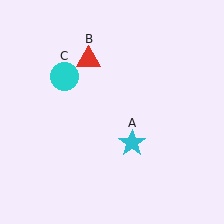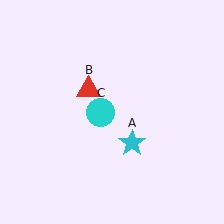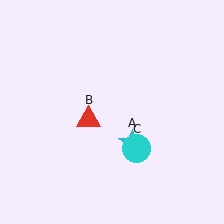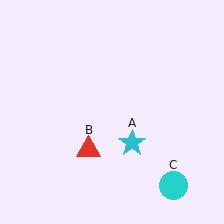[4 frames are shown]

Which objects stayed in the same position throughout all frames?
Cyan star (object A) remained stationary.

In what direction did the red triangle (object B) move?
The red triangle (object B) moved down.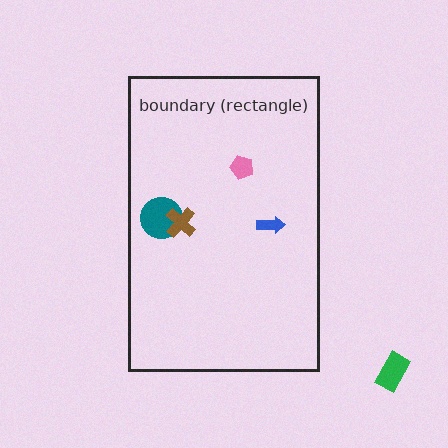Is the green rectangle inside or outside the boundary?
Outside.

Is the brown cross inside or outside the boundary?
Inside.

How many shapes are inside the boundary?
4 inside, 1 outside.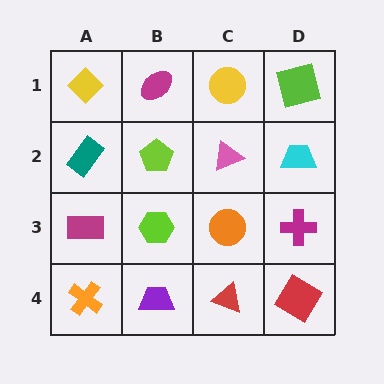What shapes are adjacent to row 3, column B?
A lime pentagon (row 2, column B), a purple trapezoid (row 4, column B), a magenta rectangle (row 3, column A), an orange circle (row 3, column C).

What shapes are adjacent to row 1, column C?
A pink triangle (row 2, column C), a magenta ellipse (row 1, column B), a lime square (row 1, column D).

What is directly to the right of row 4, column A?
A purple trapezoid.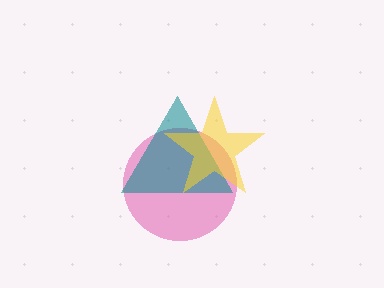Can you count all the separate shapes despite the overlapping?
Yes, there are 3 separate shapes.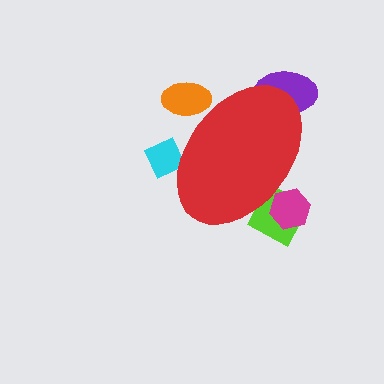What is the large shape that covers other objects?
A red ellipse.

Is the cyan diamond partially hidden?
Yes, the cyan diamond is partially hidden behind the red ellipse.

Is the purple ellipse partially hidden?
Yes, the purple ellipse is partially hidden behind the red ellipse.